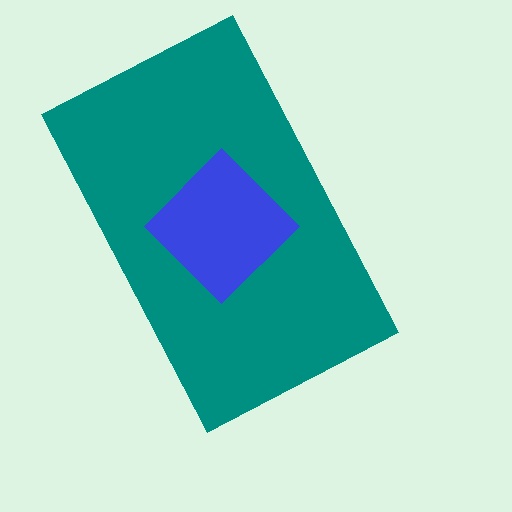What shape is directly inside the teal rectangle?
The blue diamond.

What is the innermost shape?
The blue diamond.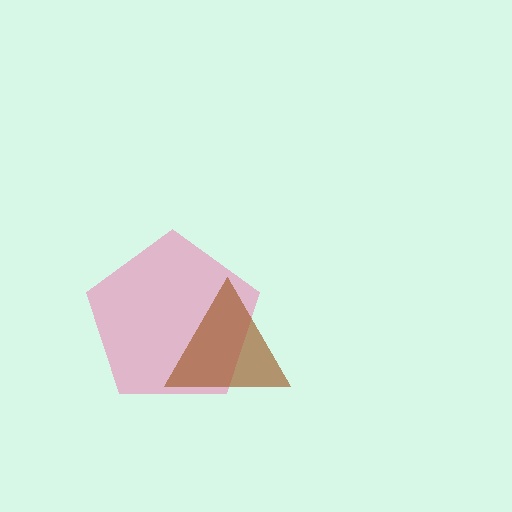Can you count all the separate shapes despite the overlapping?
Yes, there are 2 separate shapes.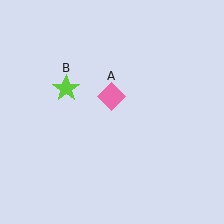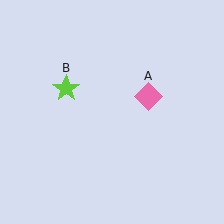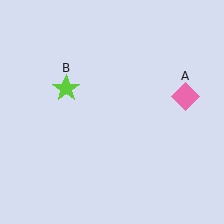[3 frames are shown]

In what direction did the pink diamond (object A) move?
The pink diamond (object A) moved right.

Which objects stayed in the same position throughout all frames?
Lime star (object B) remained stationary.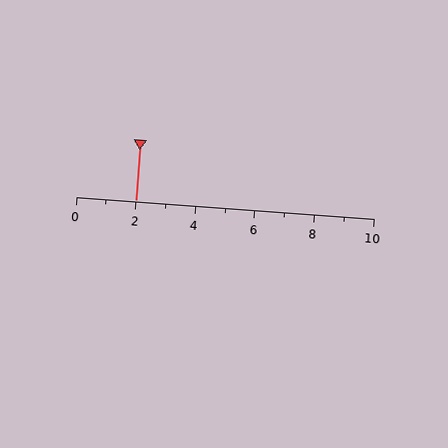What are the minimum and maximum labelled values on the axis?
The axis runs from 0 to 10.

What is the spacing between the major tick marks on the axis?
The major ticks are spaced 2 apart.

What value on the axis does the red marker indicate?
The marker indicates approximately 2.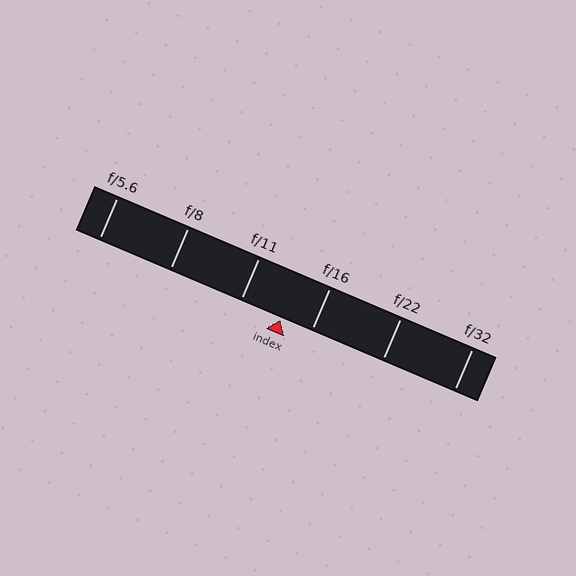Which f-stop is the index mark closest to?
The index mark is closest to f/16.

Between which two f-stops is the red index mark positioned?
The index mark is between f/11 and f/16.